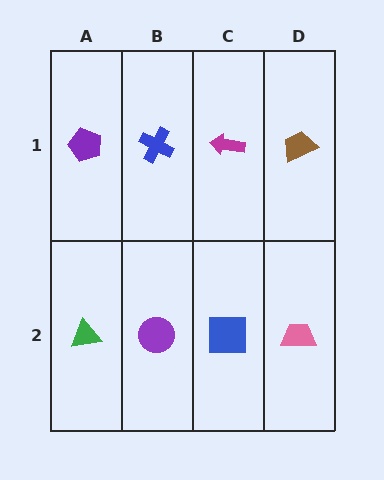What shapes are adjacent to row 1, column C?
A blue square (row 2, column C), a blue cross (row 1, column B), a brown trapezoid (row 1, column D).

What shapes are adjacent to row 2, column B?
A blue cross (row 1, column B), a green triangle (row 2, column A), a blue square (row 2, column C).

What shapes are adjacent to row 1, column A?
A green triangle (row 2, column A), a blue cross (row 1, column B).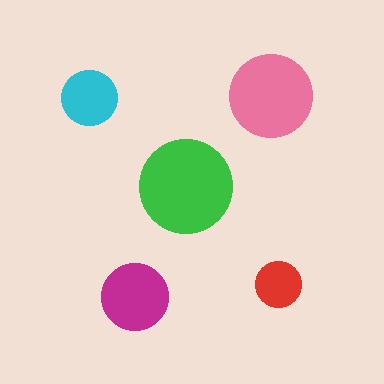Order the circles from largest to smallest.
the green one, the pink one, the magenta one, the cyan one, the red one.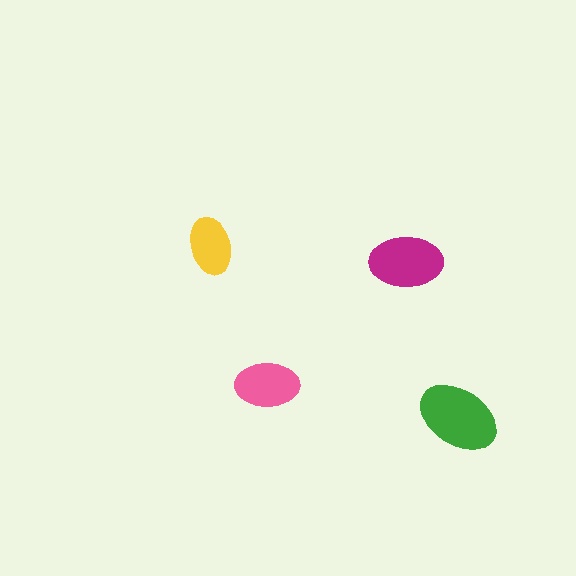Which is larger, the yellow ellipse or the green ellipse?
The green one.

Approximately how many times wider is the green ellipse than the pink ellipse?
About 1.5 times wider.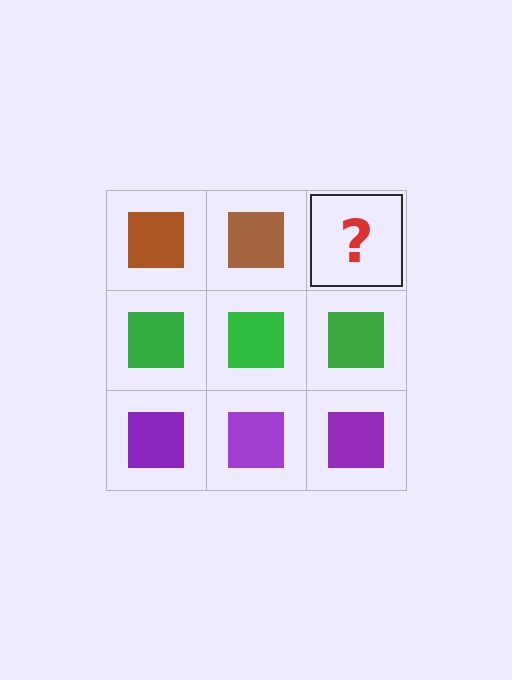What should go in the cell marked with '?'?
The missing cell should contain a brown square.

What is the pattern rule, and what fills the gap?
The rule is that each row has a consistent color. The gap should be filled with a brown square.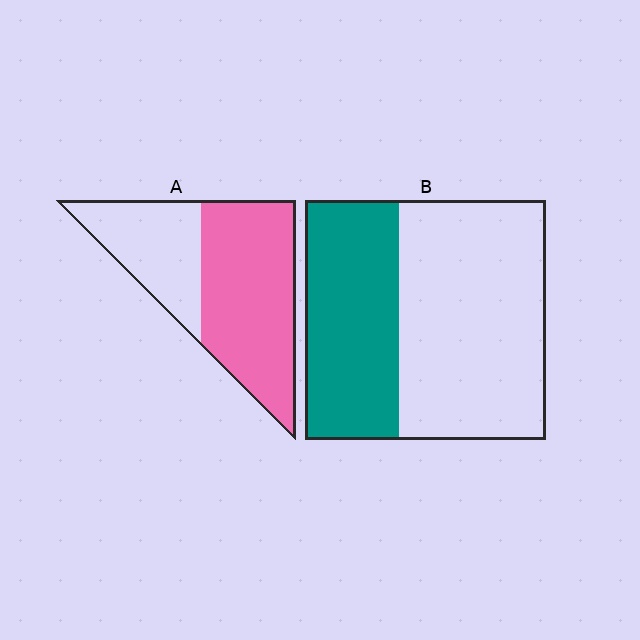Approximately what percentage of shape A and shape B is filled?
A is approximately 65% and B is approximately 40%.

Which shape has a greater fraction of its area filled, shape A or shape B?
Shape A.